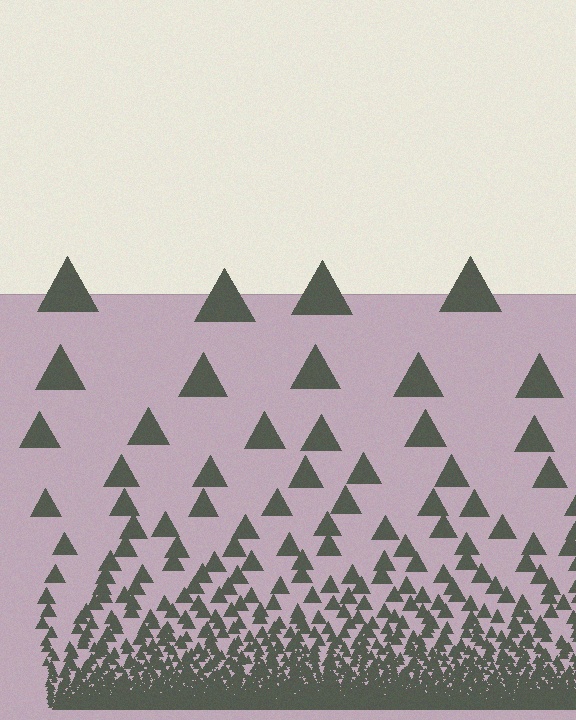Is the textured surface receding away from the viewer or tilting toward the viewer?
The surface appears to tilt toward the viewer. Texture elements get larger and sparser toward the top.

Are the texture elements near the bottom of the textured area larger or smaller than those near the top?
Smaller. The gradient is inverted — elements near the bottom are smaller and denser.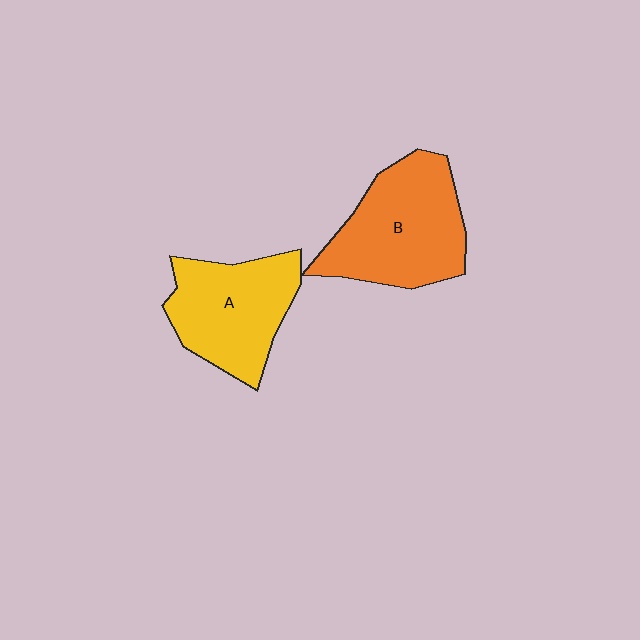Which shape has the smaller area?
Shape A (yellow).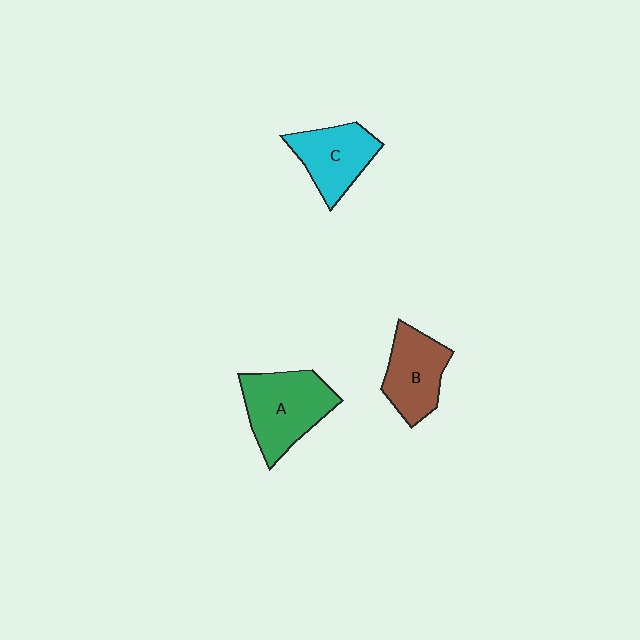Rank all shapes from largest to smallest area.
From largest to smallest: A (green), B (brown), C (cyan).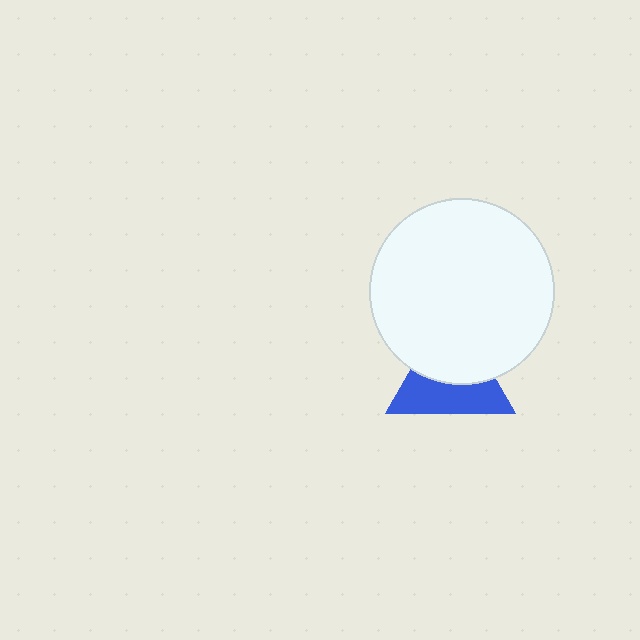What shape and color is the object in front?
The object in front is a white circle.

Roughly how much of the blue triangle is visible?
About half of it is visible (roughly 49%).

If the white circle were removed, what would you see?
You would see the complete blue triangle.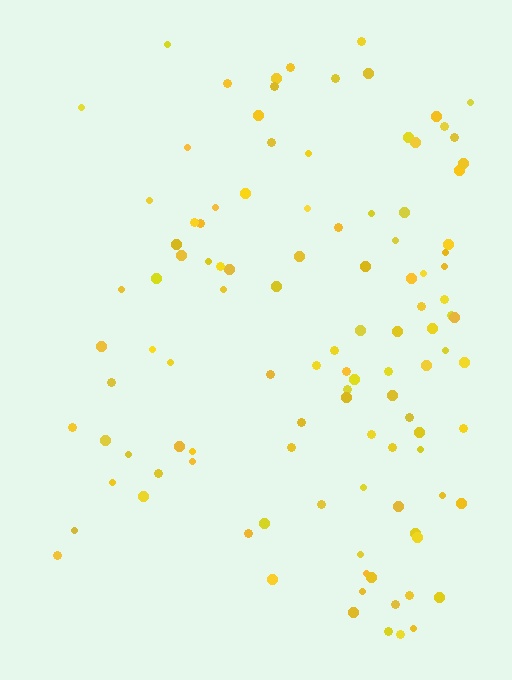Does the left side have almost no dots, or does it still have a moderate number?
Still a moderate number, just noticeably fewer than the right.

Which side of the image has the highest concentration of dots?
The right.